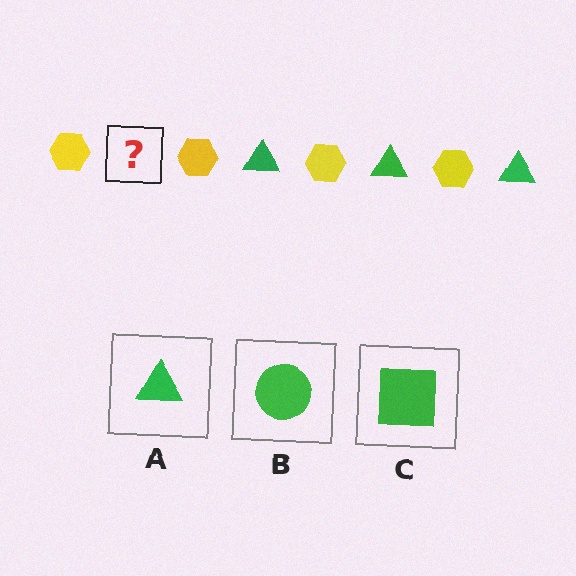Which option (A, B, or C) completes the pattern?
A.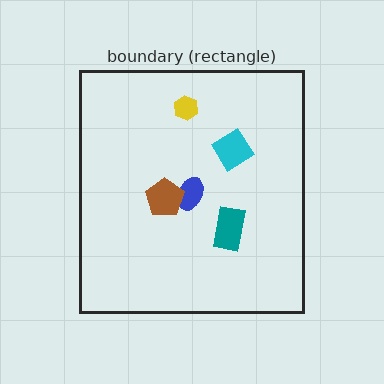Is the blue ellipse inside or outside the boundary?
Inside.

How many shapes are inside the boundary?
5 inside, 0 outside.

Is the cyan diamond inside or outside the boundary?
Inside.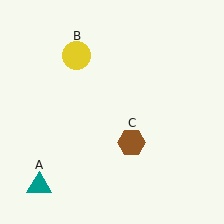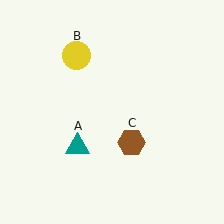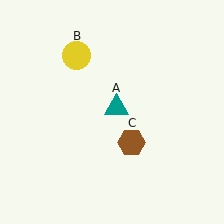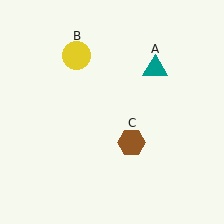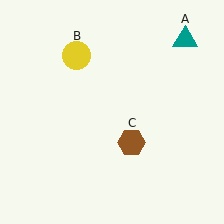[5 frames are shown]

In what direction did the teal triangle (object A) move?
The teal triangle (object A) moved up and to the right.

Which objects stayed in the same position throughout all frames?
Yellow circle (object B) and brown hexagon (object C) remained stationary.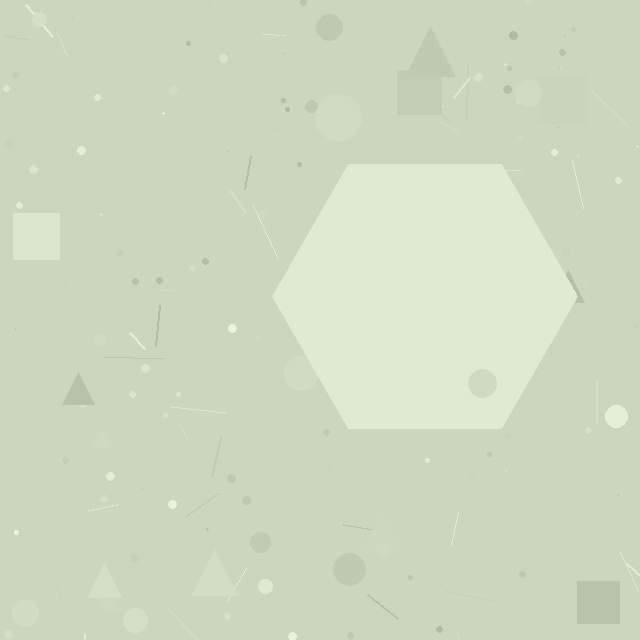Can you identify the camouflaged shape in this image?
The camouflaged shape is a hexagon.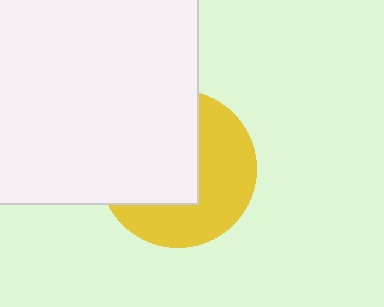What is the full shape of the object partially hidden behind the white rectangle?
The partially hidden object is a yellow circle.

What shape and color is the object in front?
The object in front is a white rectangle.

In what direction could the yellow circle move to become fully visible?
The yellow circle could move toward the lower-right. That would shift it out from behind the white rectangle entirely.